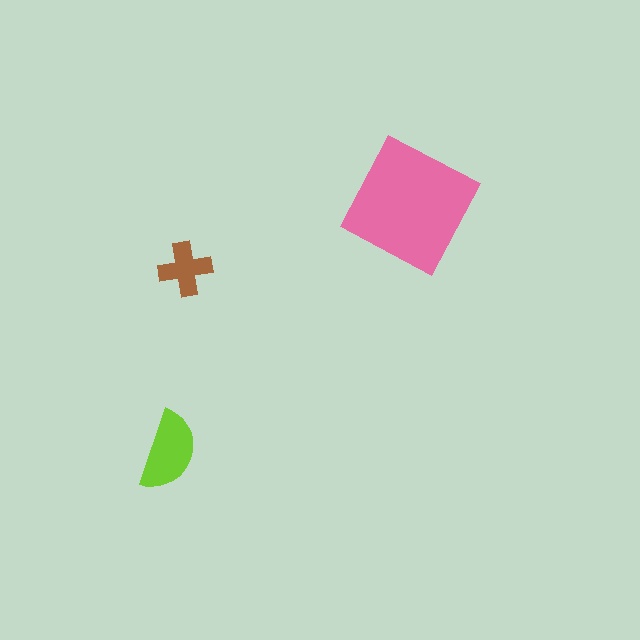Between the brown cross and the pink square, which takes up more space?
The pink square.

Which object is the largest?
The pink square.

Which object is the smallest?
The brown cross.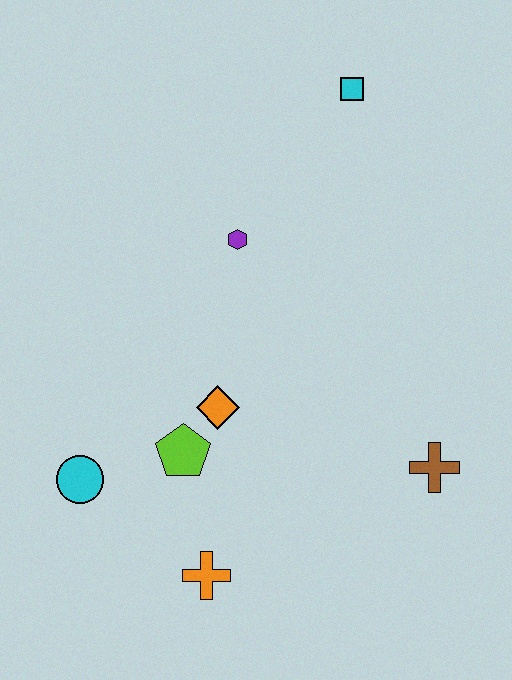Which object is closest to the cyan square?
The purple hexagon is closest to the cyan square.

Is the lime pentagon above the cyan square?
No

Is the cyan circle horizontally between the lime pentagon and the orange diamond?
No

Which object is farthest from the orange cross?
The cyan square is farthest from the orange cross.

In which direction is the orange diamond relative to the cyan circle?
The orange diamond is to the right of the cyan circle.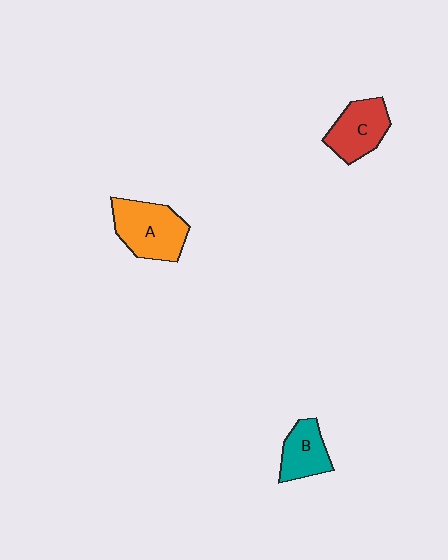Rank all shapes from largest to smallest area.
From largest to smallest: A (orange), C (red), B (teal).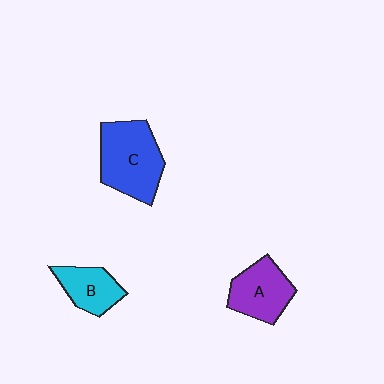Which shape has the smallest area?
Shape B (cyan).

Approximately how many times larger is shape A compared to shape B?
Approximately 1.3 times.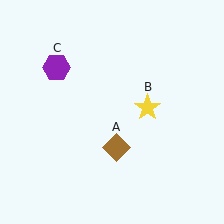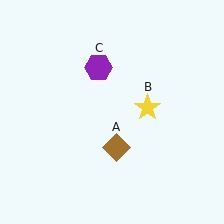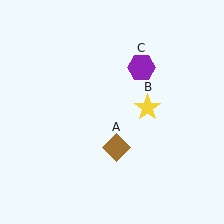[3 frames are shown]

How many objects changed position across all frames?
1 object changed position: purple hexagon (object C).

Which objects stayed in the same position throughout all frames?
Brown diamond (object A) and yellow star (object B) remained stationary.